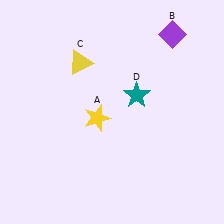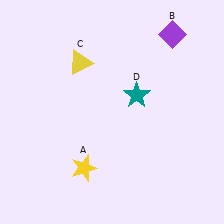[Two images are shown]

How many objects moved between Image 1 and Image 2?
1 object moved between the two images.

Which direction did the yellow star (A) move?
The yellow star (A) moved down.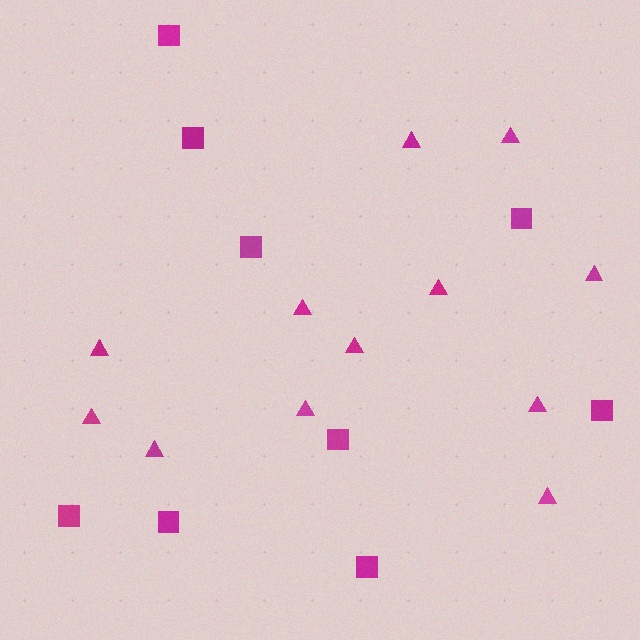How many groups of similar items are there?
There are 2 groups: one group of triangles (12) and one group of squares (9).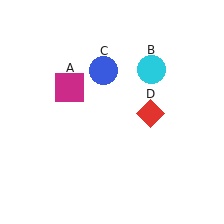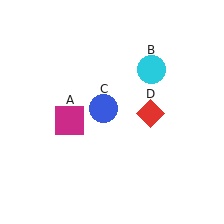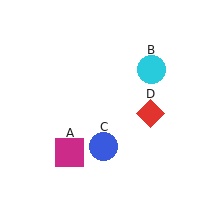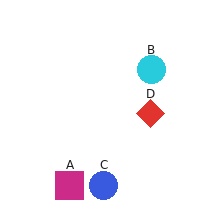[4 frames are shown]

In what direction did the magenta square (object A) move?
The magenta square (object A) moved down.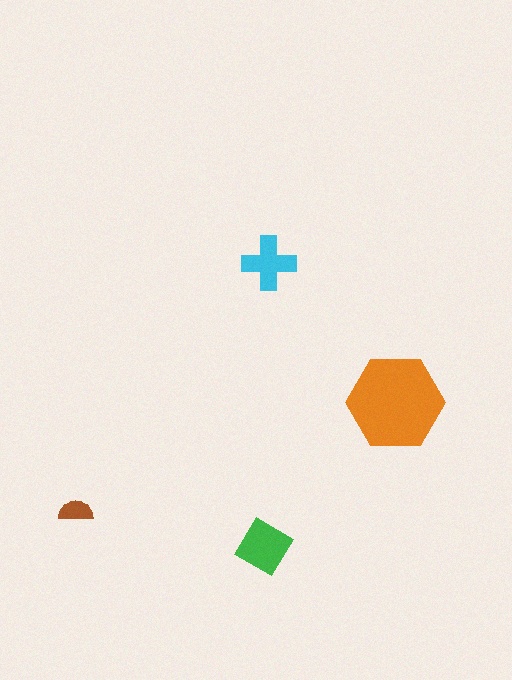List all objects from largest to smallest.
The orange hexagon, the green diamond, the cyan cross, the brown semicircle.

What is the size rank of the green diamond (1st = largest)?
2nd.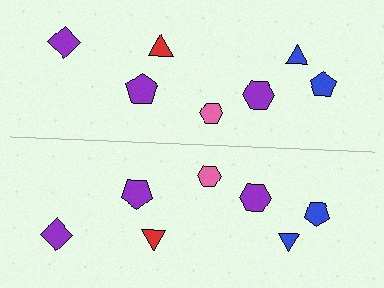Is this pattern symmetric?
Yes, this pattern has bilateral (reflection) symmetry.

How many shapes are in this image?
There are 14 shapes in this image.